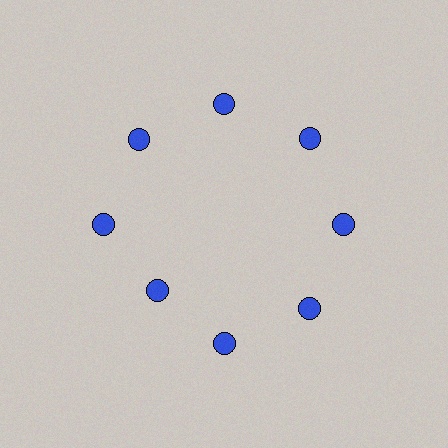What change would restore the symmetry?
The symmetry would be restored by moving it outward, back onto the ring so that all 8 circles sit at equal angles and equal distance from the center.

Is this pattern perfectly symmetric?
No. The 8 blue circles are arranged in a ring, but one element near the 8 o'clock position is pulled inward toward the center, breaking the 8-fold rotational symmetry.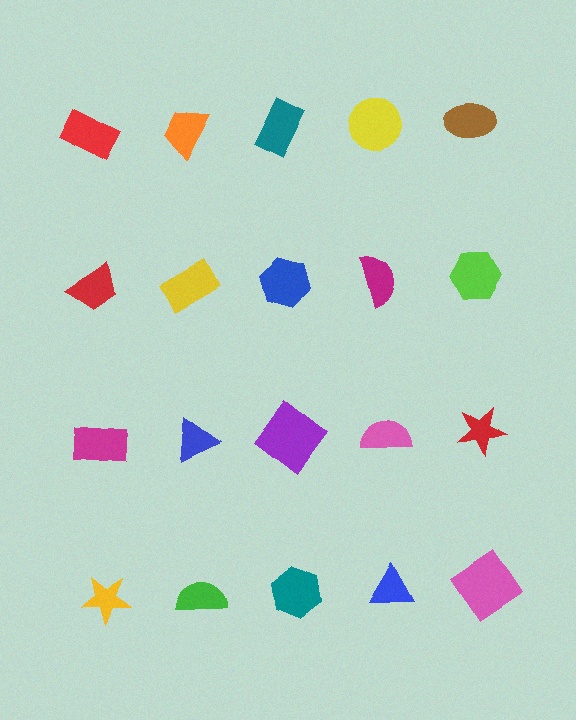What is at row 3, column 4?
A pink semicircle.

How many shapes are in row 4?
5 shapes.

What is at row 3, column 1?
A magenta rectangle.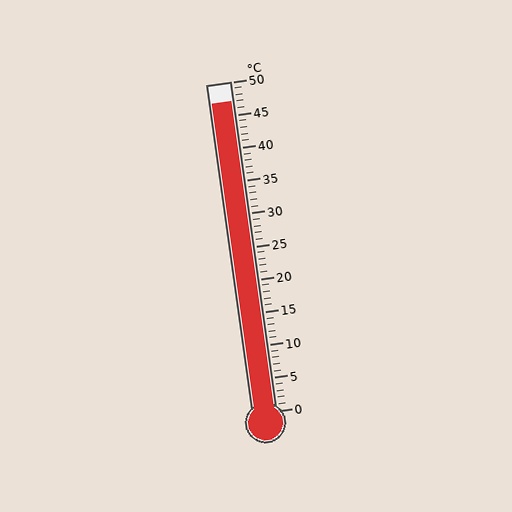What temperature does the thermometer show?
The thermometer shows approximately 47°C.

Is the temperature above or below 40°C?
The temperature is above 40°C.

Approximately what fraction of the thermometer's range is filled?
The thermometer is filled to approximately 95% of its range.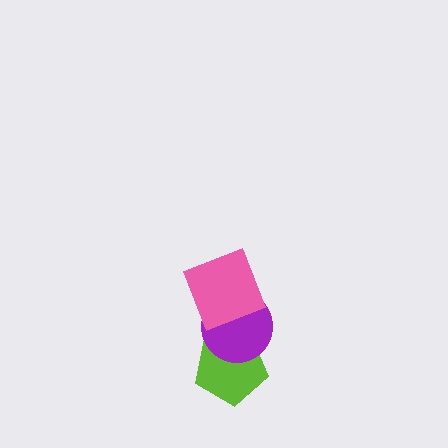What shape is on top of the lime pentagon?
The purple circle is on top of the lime pentagon.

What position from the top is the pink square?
The pink square is 1st from the top.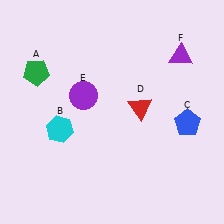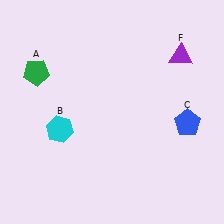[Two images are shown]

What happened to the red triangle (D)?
The red triangle (D) was removed in Image 2. It was in the top-right area of Image 1.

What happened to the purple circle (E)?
The purple circle (E) was removed in Image 2. It was in the top-left area of Image 1.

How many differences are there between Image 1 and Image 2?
There are 2 differences between the two images.